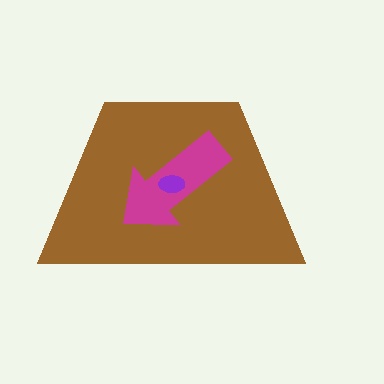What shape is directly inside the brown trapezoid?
The magenta arrow.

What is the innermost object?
The purple ellipse.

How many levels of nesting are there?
3.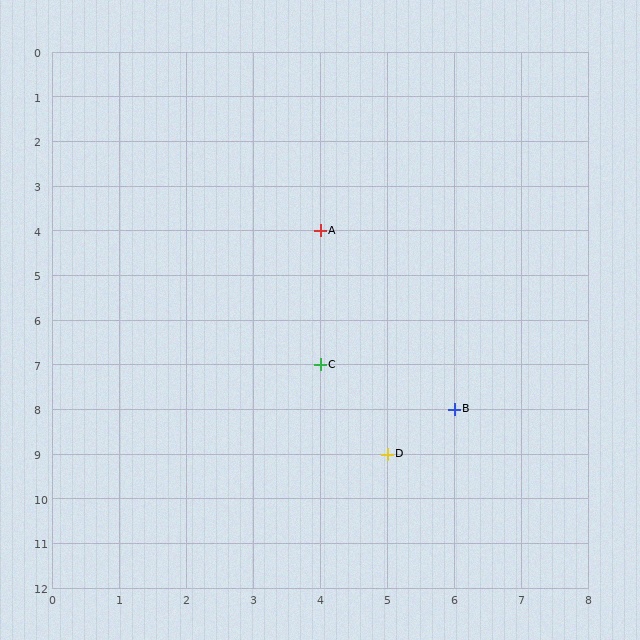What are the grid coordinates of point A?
Point A is at grid coordinates (4, 4).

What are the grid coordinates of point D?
Point D is at grid coordinates (5, 9).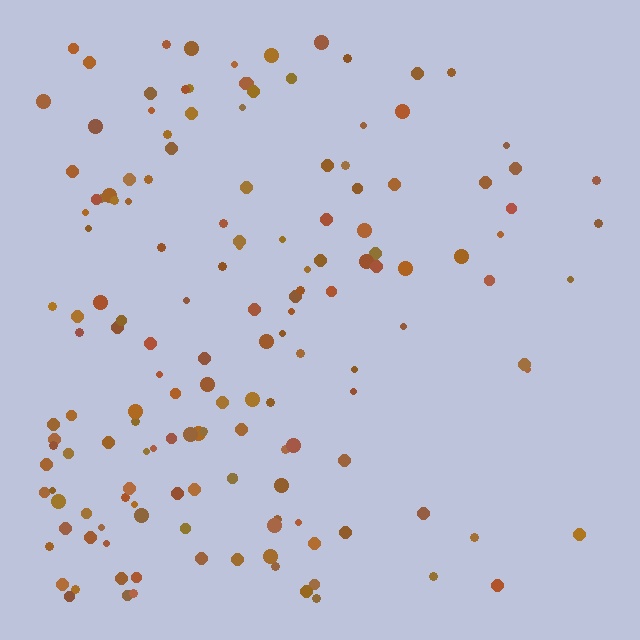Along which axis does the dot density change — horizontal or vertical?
Horizontal.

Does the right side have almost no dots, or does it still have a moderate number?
Still a moderate number, just noticeably fewer than the left.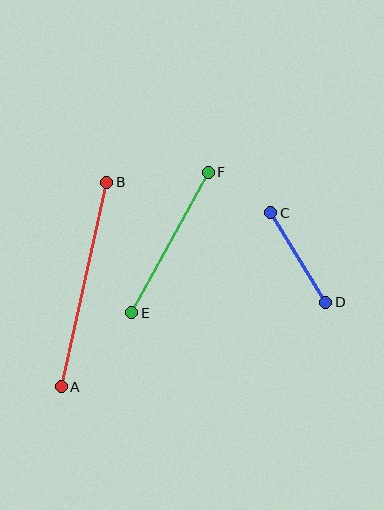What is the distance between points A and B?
The distance is approximately 209 pixels.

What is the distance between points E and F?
The distance is approximately 160 pixels.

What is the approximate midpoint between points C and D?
The midpoint is at approximately (298, 258) pixels.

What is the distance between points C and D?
The distance is approximately 105 pixels.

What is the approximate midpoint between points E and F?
The midpoint is at approximately (170, 242) pixels.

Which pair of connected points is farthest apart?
Points A and B are farthest apart.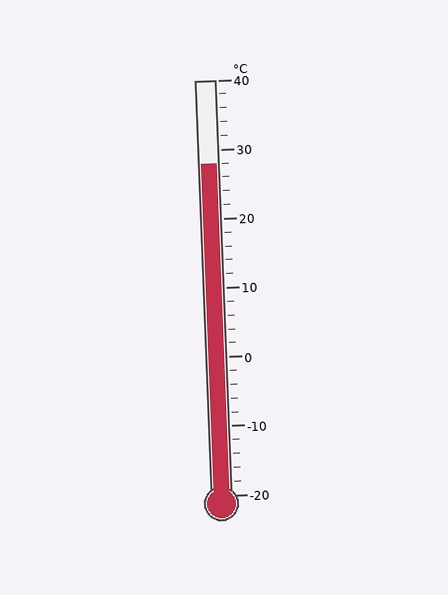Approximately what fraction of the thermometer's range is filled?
The thermometer is filled to approximately 80% of its range.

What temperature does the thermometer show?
The thermometer shows approximately 28°C.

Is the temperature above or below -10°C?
The temperature is above -10°C.